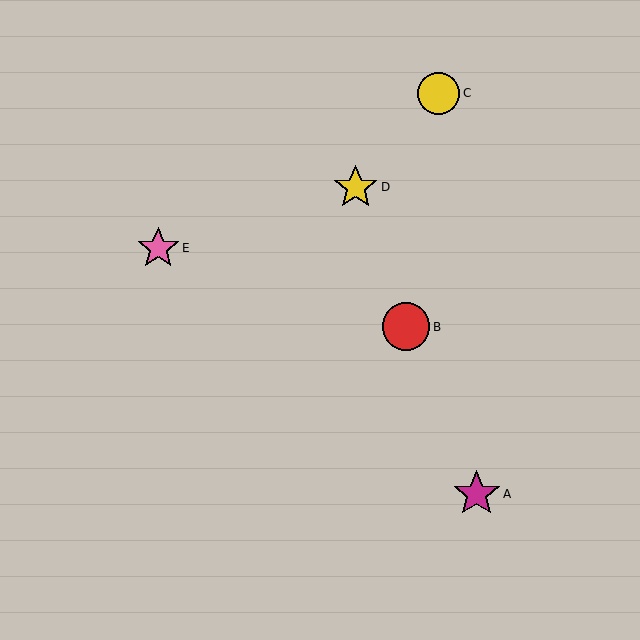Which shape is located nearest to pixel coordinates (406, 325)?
The red circle (labeled B) at (406, 327) is nearest to that location.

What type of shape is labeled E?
Shape E is a pink star.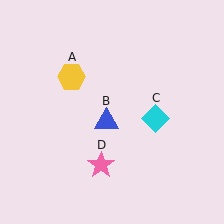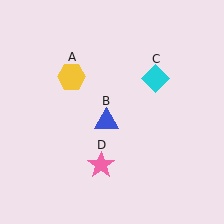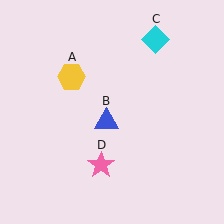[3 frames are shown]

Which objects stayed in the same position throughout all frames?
Yellow hexagon (object A) and blue triangle (object B) and pink star (object D) remained stationary.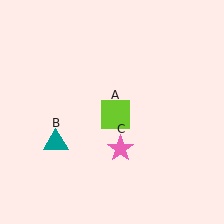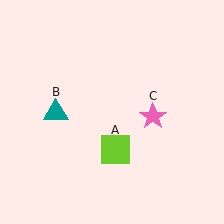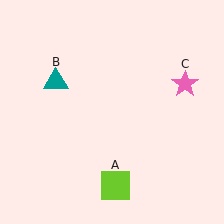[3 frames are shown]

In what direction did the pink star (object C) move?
The pink star (object C) moved up and to the right.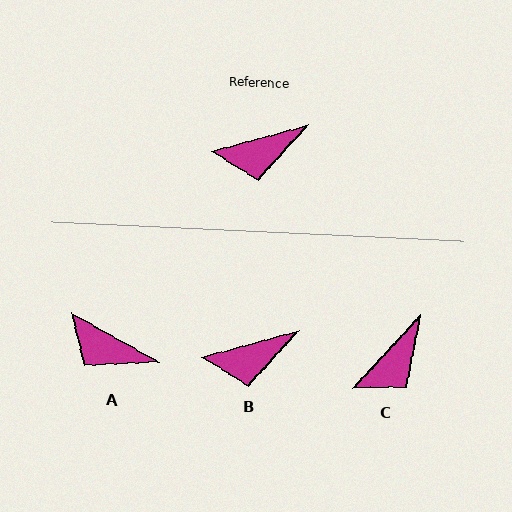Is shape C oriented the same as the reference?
No, it is off by about 32 degrees.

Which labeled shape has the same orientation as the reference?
B.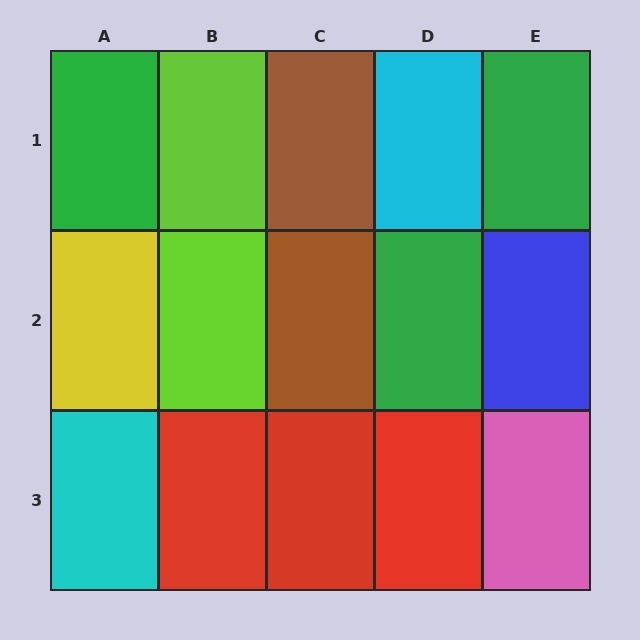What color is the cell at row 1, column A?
Green.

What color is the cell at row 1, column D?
Cyan.